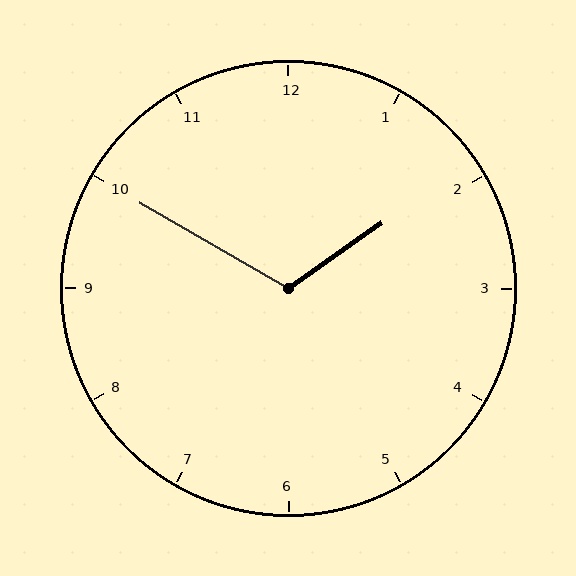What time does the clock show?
1:50.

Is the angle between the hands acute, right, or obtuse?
It is obtuse.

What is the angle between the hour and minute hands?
Approximately 115 degrees.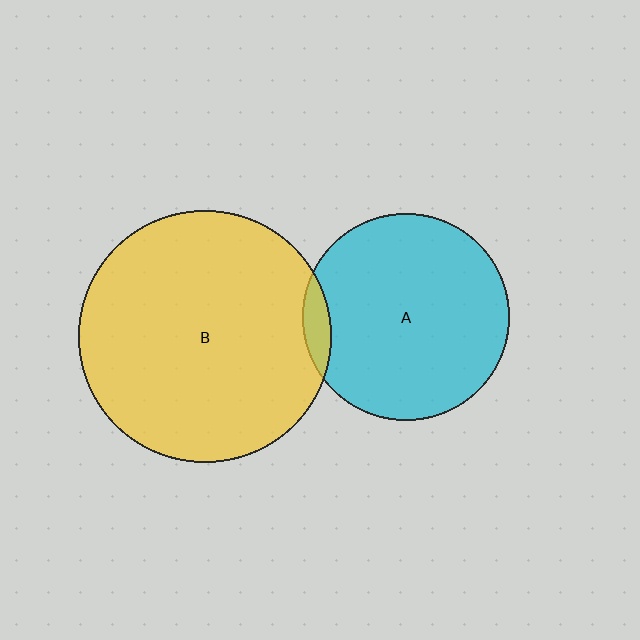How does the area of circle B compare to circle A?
Approximately 1.5 times.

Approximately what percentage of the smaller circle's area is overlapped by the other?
Approximately 5%.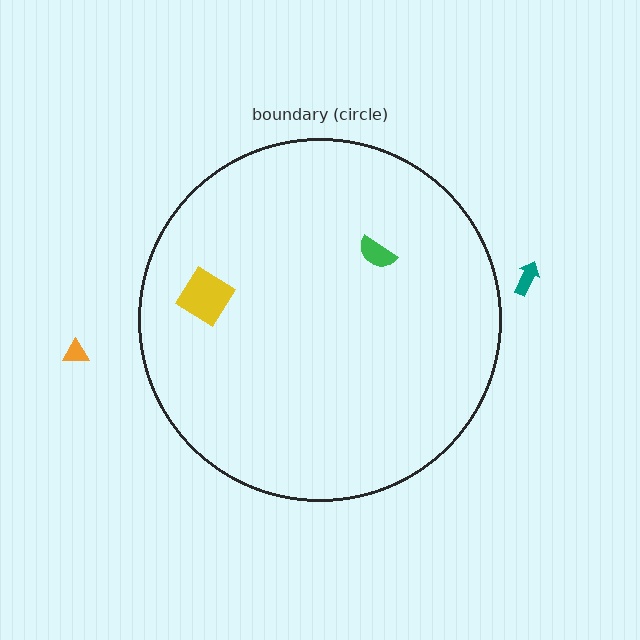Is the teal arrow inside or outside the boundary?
Outside.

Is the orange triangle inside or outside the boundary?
Outside.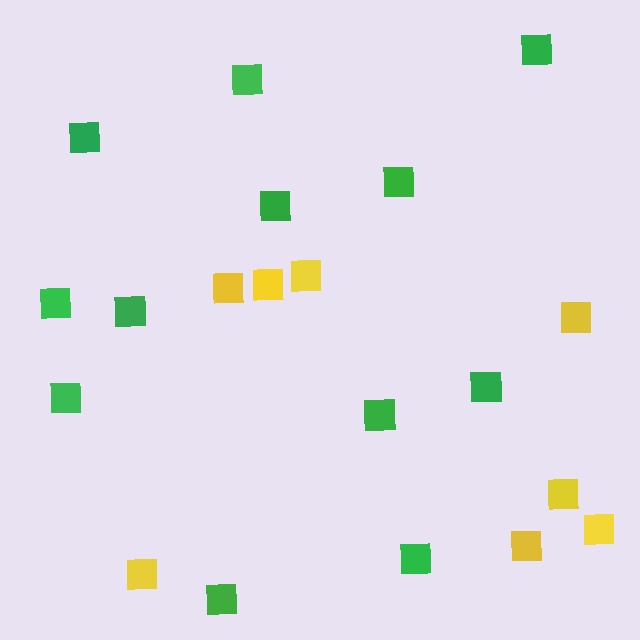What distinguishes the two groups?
There are 2 groups: one group of yellow squares (8) and one group of green squares (12).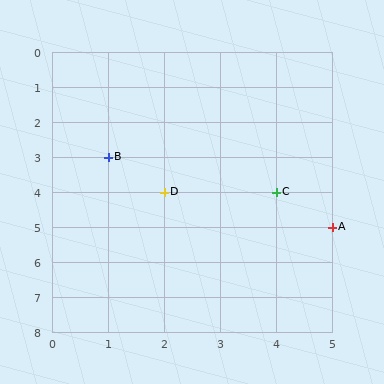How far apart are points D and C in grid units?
Points D and C are 2 columns apart.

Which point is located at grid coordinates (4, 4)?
Point C is at (4, 4).